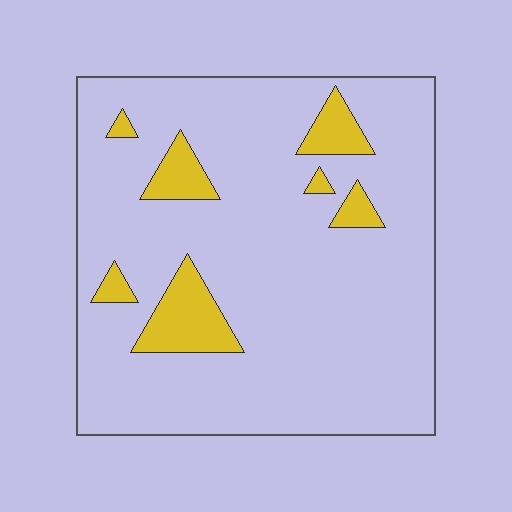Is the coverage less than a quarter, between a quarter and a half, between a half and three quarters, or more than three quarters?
Less than a quarter.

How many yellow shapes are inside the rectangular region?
7.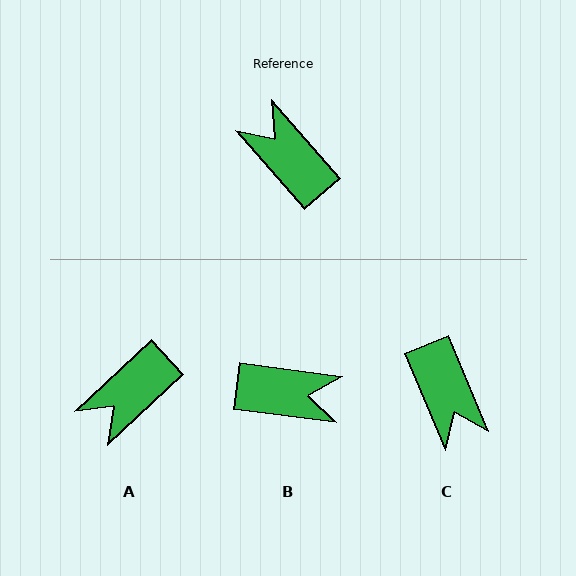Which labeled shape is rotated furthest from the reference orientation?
C, about 161 degrees away.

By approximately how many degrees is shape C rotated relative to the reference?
Approximately 161 degrees counter-clockwise.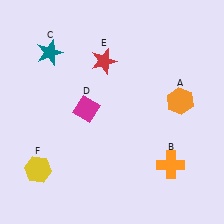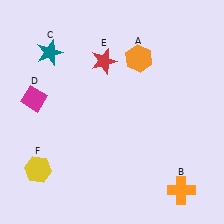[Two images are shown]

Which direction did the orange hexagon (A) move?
The orange hexagon (A) moved up.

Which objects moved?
The objects that moved are: the orange hexagon (A), the orange cross (B), the magenta diamond (D).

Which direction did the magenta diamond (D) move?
The magenta diamond (D) moved left.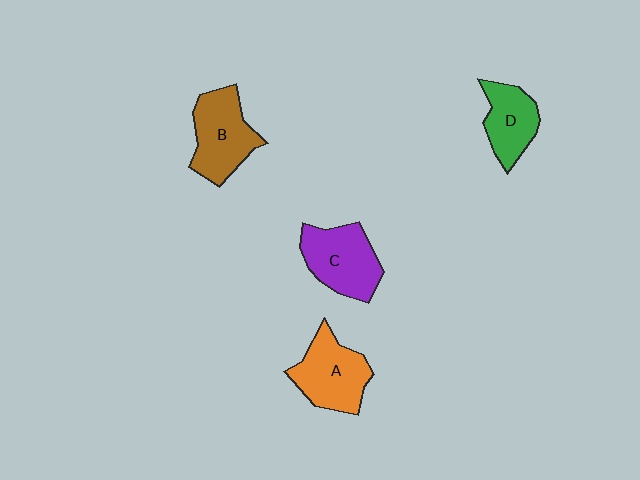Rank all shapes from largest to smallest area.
From largest to smallest: B (brown), C (purple), A (orange), D (green).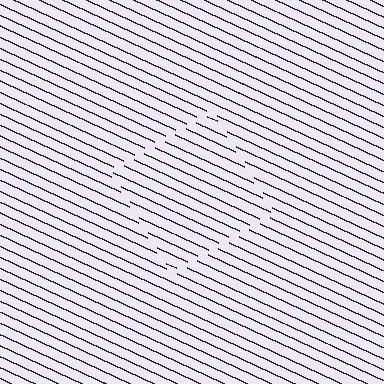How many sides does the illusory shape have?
4 sides — the line-ends trace a square.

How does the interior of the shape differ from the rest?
The interior of the shape contains the same grating, shifted by half a period — the contour is defined by the phase discontinuity where line-ends from the inner and outer gratings abut.